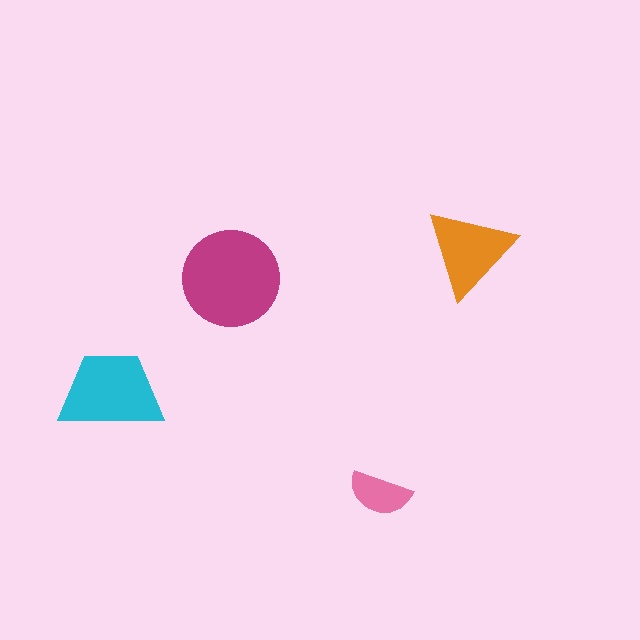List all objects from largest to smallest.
The magenta circle, the cyan trapezoid, the orange triangle, the pink semicircle.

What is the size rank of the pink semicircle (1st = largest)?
4th.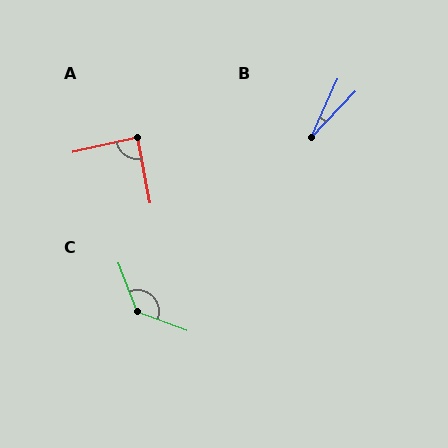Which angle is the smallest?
B, at approximately 20 degrees.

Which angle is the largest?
C, at approximately 132 degrees.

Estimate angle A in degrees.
Approximately 88 degrees.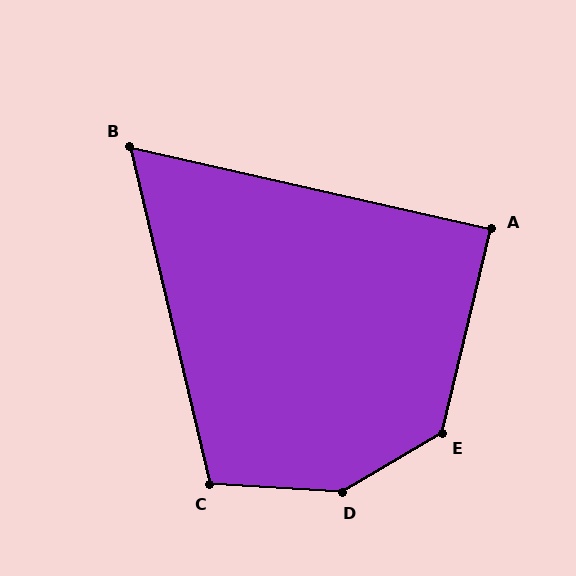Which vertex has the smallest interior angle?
B, at approximately 64 degrees.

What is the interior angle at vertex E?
Approximately 134 degrees (obtuse).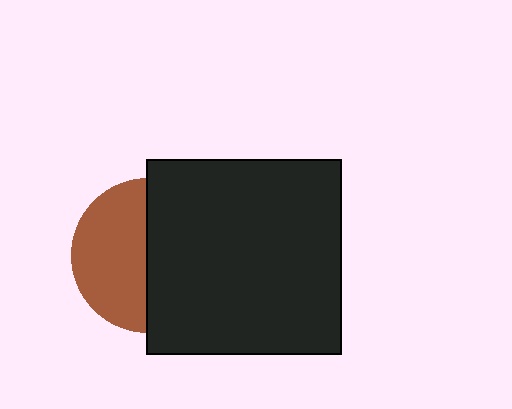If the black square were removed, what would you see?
You would see the complete brown circle.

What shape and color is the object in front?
The object in front is a black square.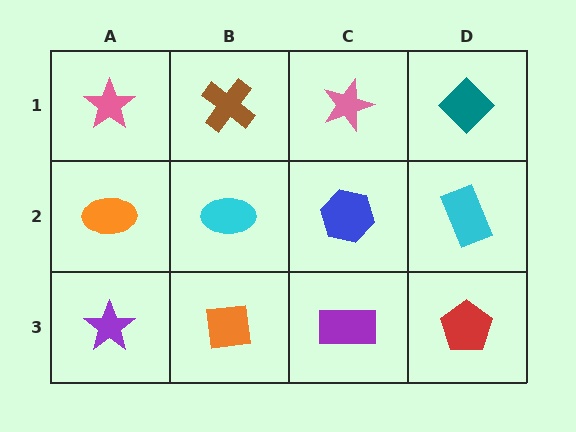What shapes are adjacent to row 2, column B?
A brown cross (row 1, column B), an orange square (row 3, column B), an orange ellipse (row 2, column A), a blue hexagon (row 2, column C).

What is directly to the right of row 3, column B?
A purple rectangle.